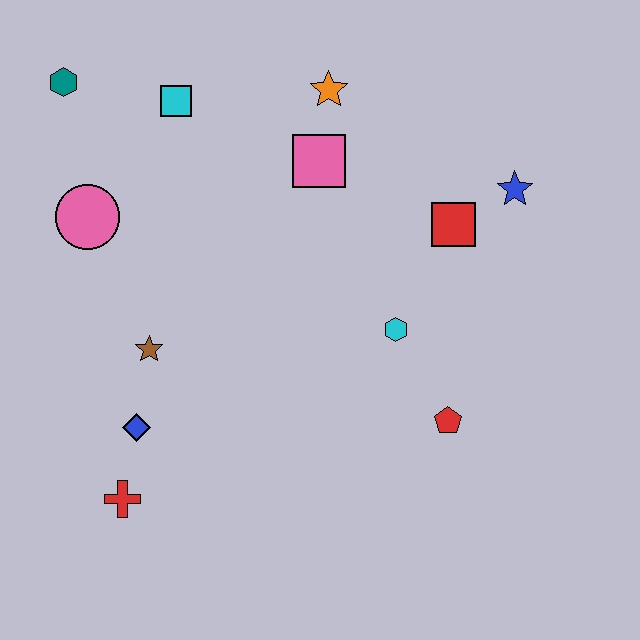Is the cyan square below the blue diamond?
No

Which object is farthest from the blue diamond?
The blue star is farthest from the blue diamond.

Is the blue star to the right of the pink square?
Yes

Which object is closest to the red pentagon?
The cyan hexagon is closest to the red pentagon.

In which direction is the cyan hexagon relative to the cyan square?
The cyan hexagon is below the cyan square.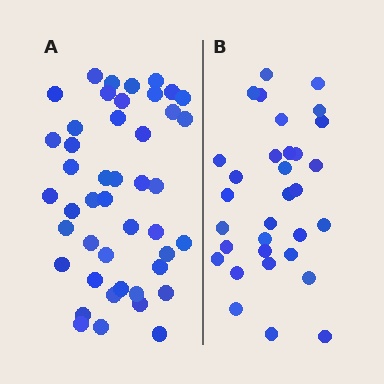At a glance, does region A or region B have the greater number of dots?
Region A (the left region) has more dots.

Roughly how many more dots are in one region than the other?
Region A has approximately 15 more dots than region B.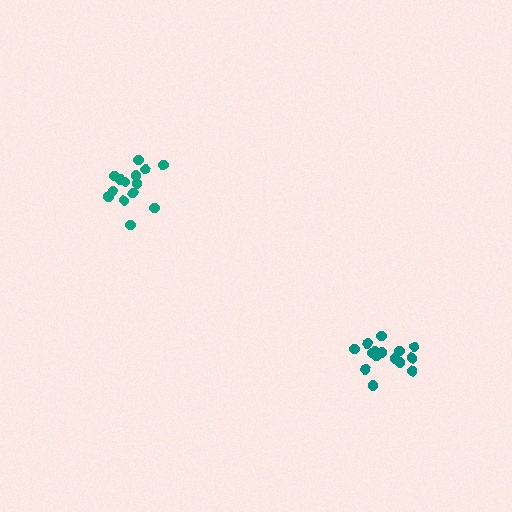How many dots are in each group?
Group 1: 15 dots, Group 2: 14 dots (29 total).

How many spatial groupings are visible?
There are 2 spatial groupings.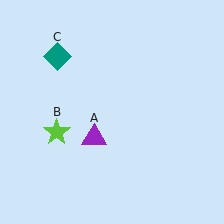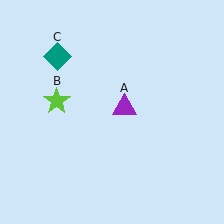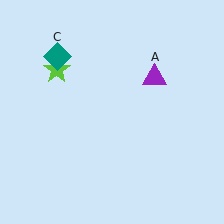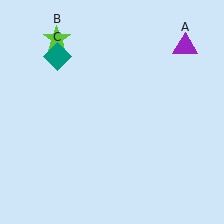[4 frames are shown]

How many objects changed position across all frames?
2 objects changed position: purple triangle (object A), lime star (object B).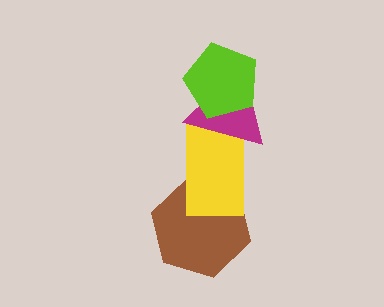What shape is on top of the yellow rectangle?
The magenta triangle is on top of the yellow rectangle.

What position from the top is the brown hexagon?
The brown hexagon is 4th from the top.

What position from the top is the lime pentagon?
The lime pentagon is 1st from the top.